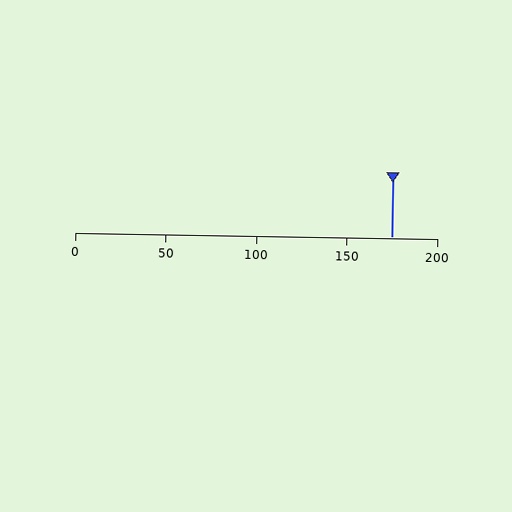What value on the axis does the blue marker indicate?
The marker indicates approximately 175.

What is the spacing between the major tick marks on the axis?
The major ticks are spaced 50 apart.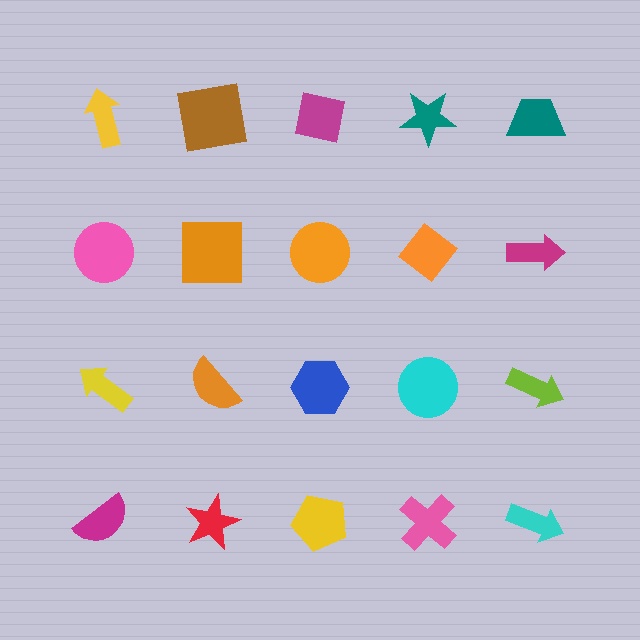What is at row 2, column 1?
A pink circle.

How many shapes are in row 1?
5 shapes.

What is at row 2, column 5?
A magenta arrow.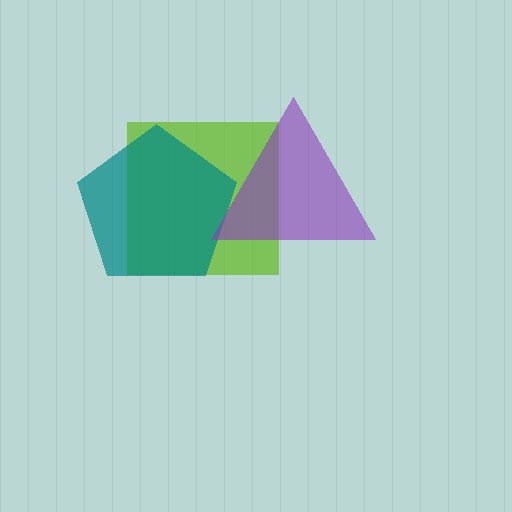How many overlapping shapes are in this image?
There are 3 overlapping shapes in the image.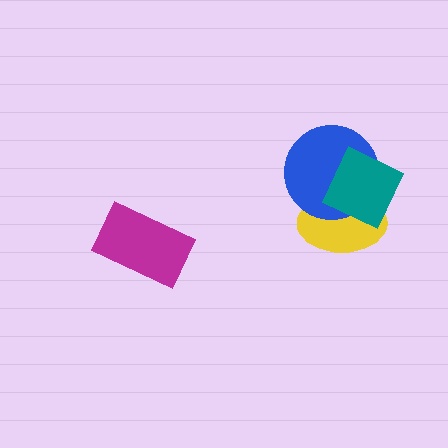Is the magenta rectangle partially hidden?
No, no other shape covers it.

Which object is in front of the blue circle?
The teal diamond is in front of the blue circle.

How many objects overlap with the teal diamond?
2 objects overlap with the teal diamond.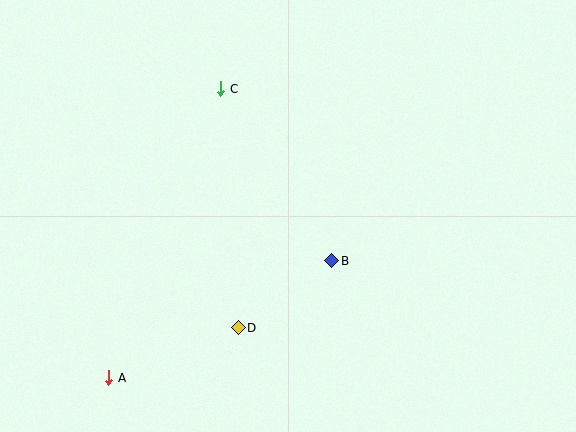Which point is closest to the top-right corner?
Point B is closest to the top-right corner.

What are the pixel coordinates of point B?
Point B is at (332, 261).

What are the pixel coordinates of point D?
Point D is at (238, 328).